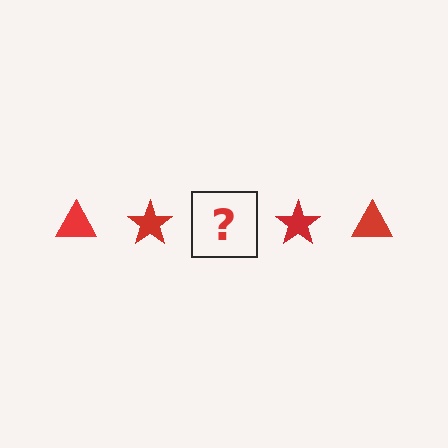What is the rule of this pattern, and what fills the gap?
The rule is that the pattern cycles through triangle, star shapes in red. The gap should be filled with a red triangle.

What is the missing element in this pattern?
The missing element is a red triangle.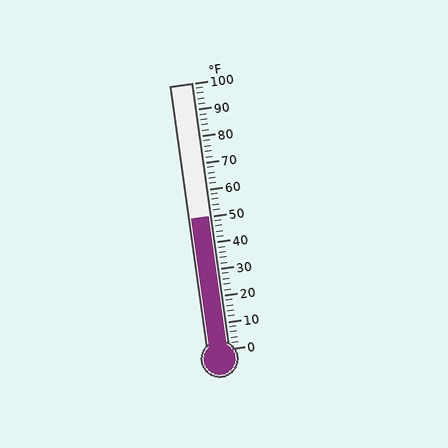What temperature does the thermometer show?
The thermometer shows approximately 50°F.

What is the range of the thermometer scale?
The thermometer scale ranges from 0°F to 100°F.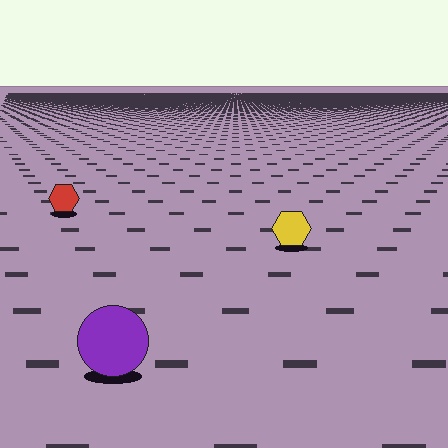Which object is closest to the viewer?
The purple circle is closest. The texture marks near it are larger and more spread out.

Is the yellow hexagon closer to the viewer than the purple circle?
No. The purple circle is closer — you can tell from the texture gradient: the ground texture is coarser near it.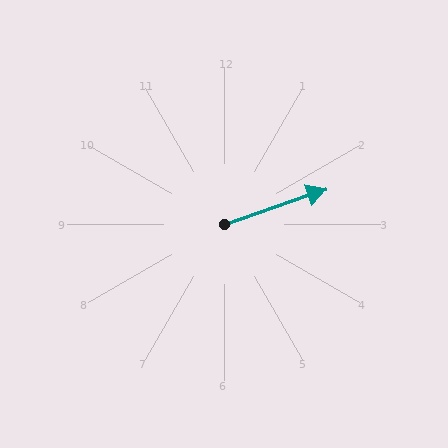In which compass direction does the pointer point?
East.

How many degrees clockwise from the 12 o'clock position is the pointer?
Approximately 71 degrees.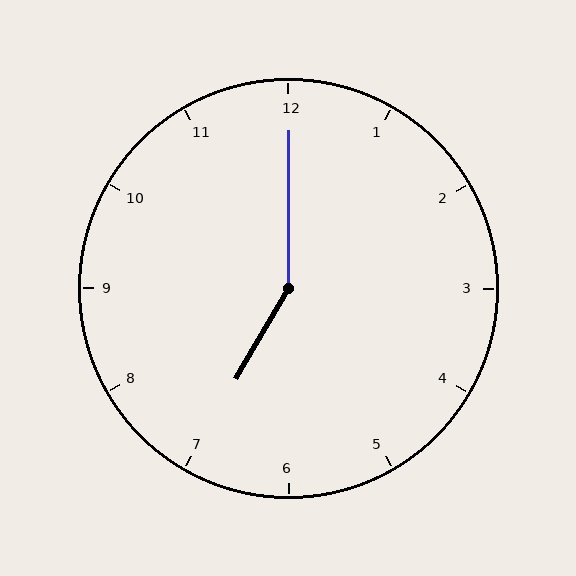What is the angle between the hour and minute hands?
Approximately 150 degrees.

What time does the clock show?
7:00.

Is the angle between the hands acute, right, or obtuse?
It is obtuse.